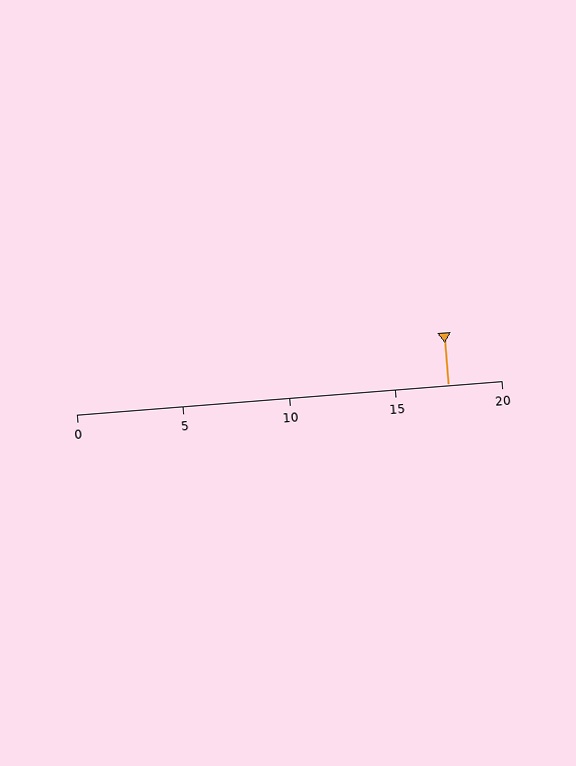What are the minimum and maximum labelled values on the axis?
The axis runs from 0 to 20.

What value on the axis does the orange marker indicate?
The marker indicates approximately 17.5.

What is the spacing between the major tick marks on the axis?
The major ticks are spaced 5 apart.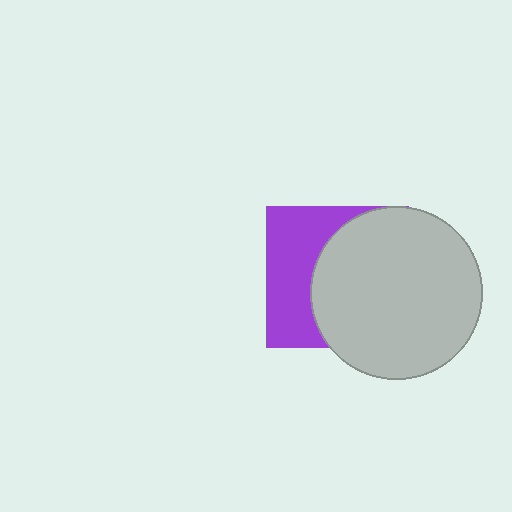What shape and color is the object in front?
The object in front is a light gray circle.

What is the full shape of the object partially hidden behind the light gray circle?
The partially hidden object is a purple square.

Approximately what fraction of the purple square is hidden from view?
Roughly 59% of the purple square is hidden behind the light gray circle.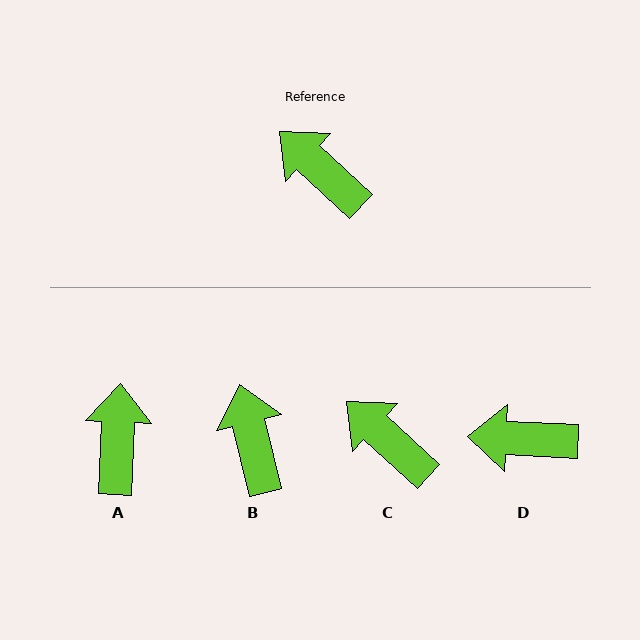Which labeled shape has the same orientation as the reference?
C.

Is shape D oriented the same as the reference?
No, it is off by about 40 degrees.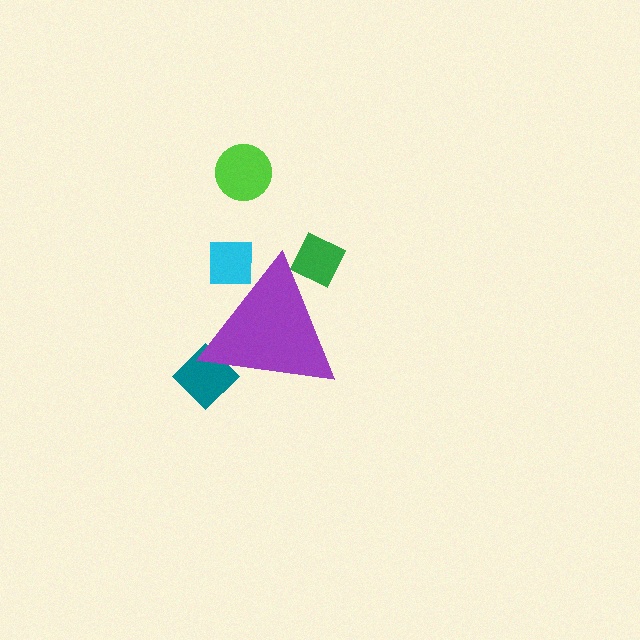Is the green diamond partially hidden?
Yes, the green diamond is partially hidden behind the purple triangle.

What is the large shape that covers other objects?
A purple triangle.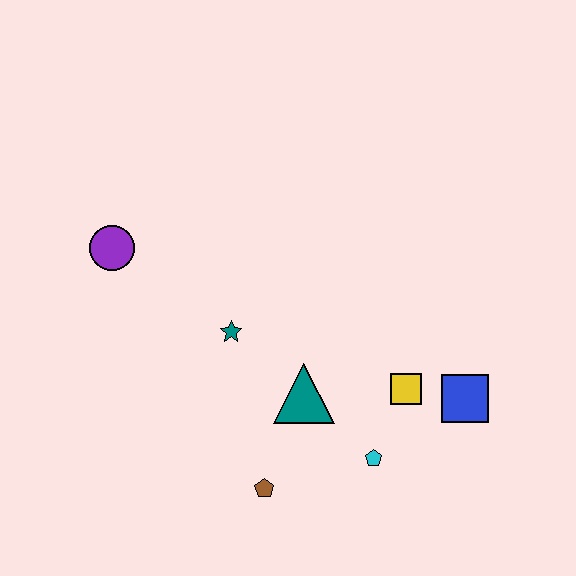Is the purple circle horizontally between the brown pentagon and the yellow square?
No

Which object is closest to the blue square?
The yellow square is closest to the blue square.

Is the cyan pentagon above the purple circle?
No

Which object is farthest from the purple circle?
The blue square is farthest from the purple circle.